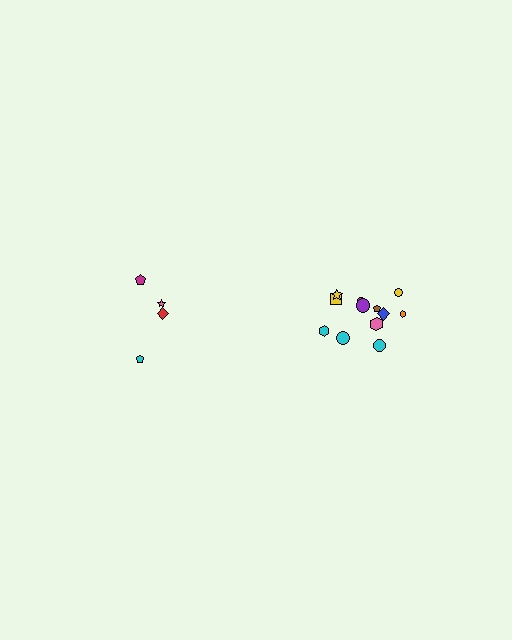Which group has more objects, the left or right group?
The right group.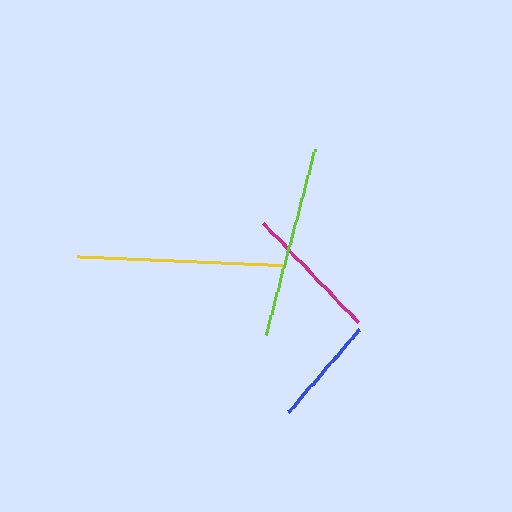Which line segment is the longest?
The yellow line is the longest at approximately 205 pixels.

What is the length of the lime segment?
The lime segment is approximately 192 pixels long.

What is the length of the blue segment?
The blue segment is approximately 109 pixels long.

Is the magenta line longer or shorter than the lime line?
The lime line is longer than the magenta line.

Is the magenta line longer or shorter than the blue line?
The magenta line is longer than the blue line.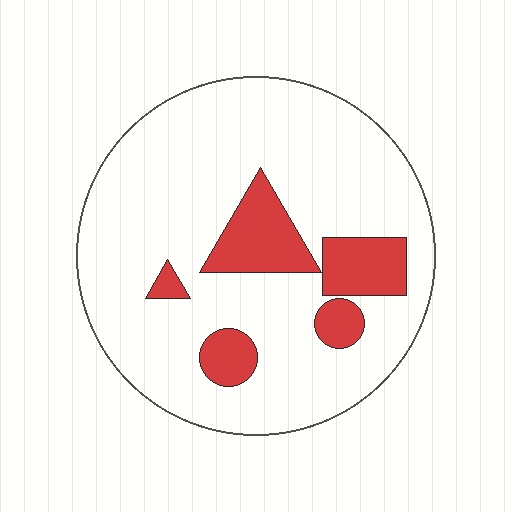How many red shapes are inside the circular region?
5.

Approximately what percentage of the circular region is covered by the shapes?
Approximately 15%.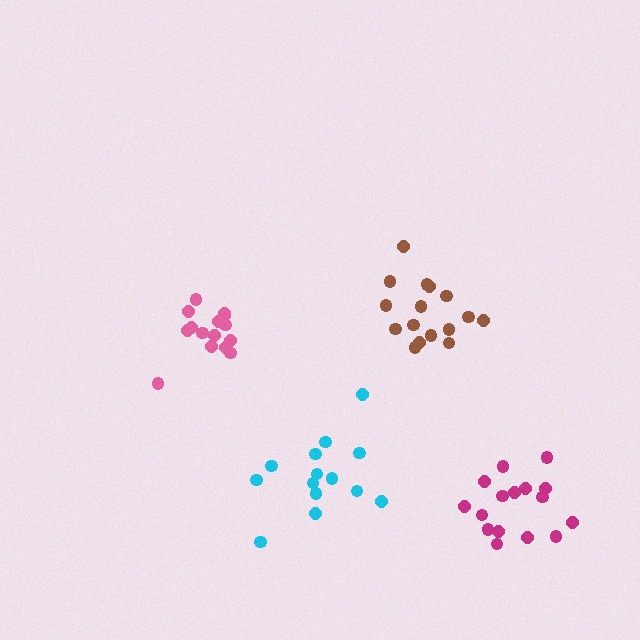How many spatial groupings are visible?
There are 4 spatial groupings.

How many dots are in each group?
Group 1: 14 dots, Group 2: 16 dots, Group 3: 15 dots, Group 4: 16 dots (61 total).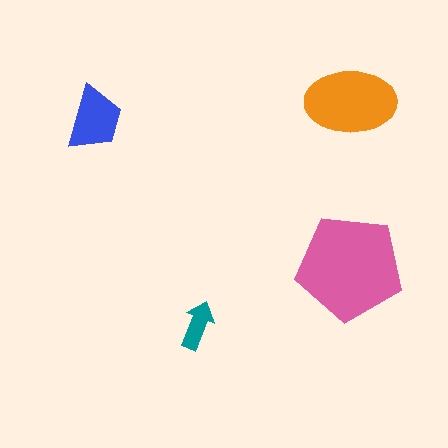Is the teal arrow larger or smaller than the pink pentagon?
Smaller.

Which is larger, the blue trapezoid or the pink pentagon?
The pink pentagon.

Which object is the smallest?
The teal arrow.